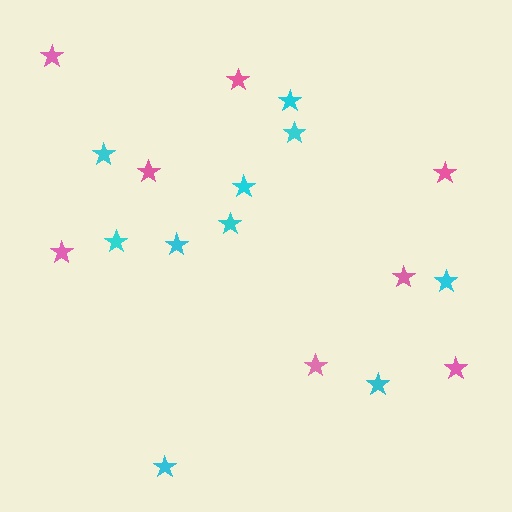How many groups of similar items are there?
There are 2 groups: one group of cyan stars (10) and one group of pink stars (8).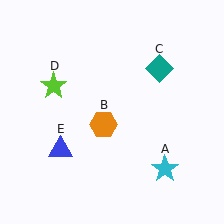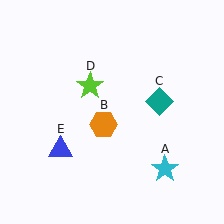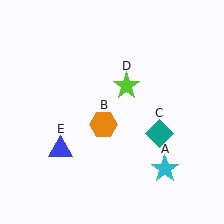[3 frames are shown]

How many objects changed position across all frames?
2 objects changed position: teal diamond (object C), lime star (object D).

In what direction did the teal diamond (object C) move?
The teal diamond (object C) moved down.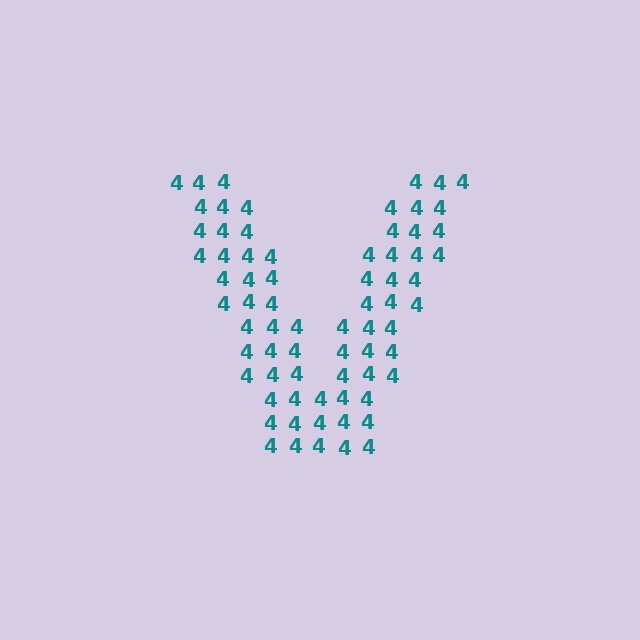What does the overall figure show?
The overall figure shows the letter V.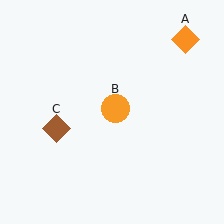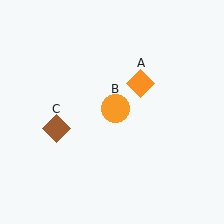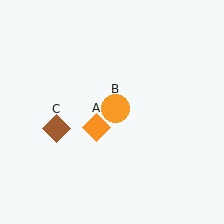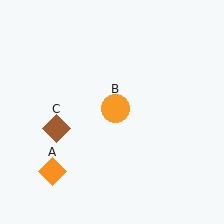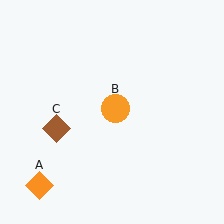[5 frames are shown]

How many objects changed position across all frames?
1 object changed position: orange diamond (object A).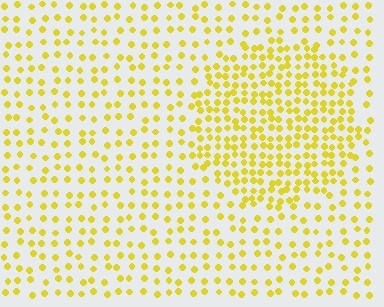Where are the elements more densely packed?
The elements are more densely packed inside the circle boundary.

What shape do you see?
I see a circle.